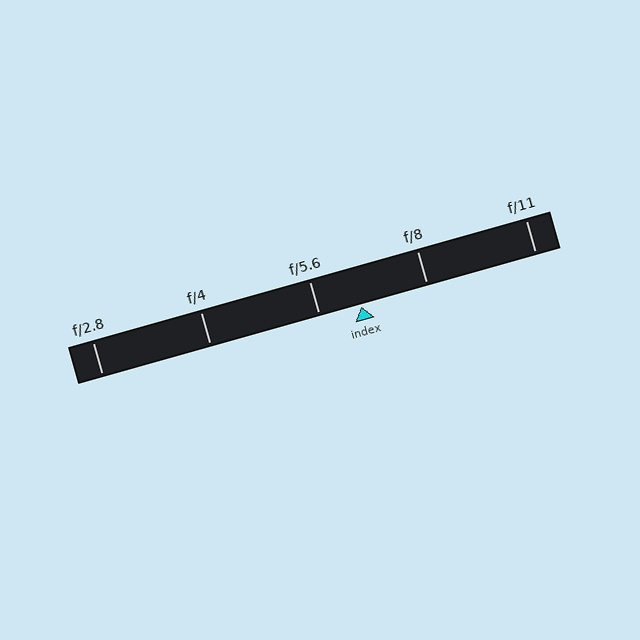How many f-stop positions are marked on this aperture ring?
There are 5 f-stop positions marked.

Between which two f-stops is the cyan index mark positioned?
The index mark is between f/5.6 and f/8.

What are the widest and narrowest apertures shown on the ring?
The widest aperture shown is f/2.8 and the narrowest is f/11.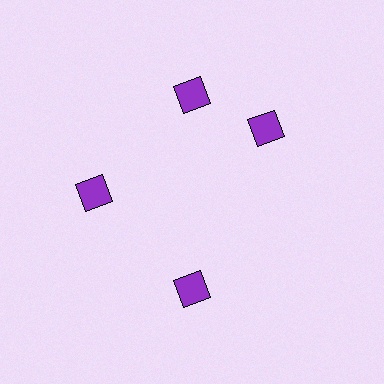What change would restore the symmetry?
The symmetry would be restored by rotating it back into even spacing with its neighbors so that all 4 diamonds sit at equal angles and equal distance from the center.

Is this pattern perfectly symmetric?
No. The 4 purple diamonds are arranged in a ring, but one element near the 3 o'clock position is rotated out of alignment along the ring, breaking the 4-fold rotational symmetry.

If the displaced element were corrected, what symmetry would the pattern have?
It would have 4-fold rotational symmetry — the pattern would map onto itself every 90 degrees.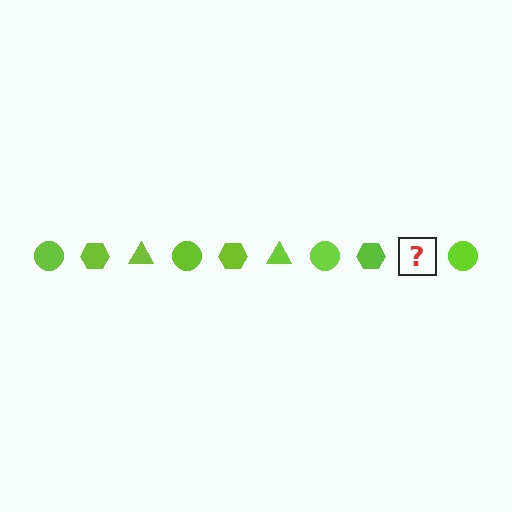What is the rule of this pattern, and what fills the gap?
The rule is that the pattern cycles through circle, hexagon, triangle shapes in lime. The gap should be filled with a lime triangle.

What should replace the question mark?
The question mark should be replaced with a lime triangle.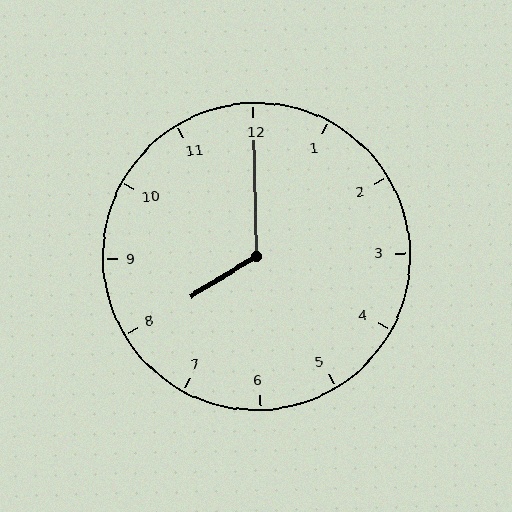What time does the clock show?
8:00.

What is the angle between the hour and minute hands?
Approximately 120 degrees.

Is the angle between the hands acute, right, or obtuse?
It is obtuse.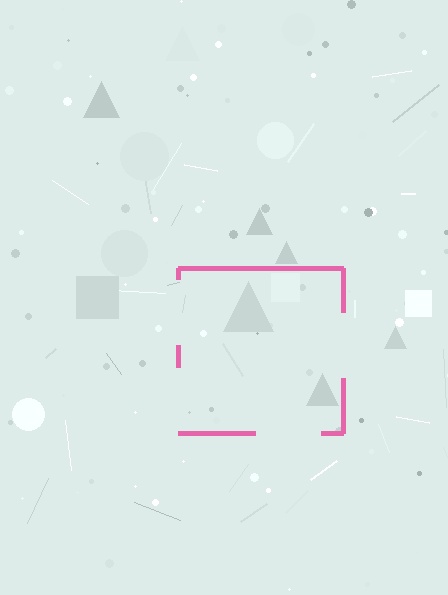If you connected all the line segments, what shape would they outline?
They would outline a square.